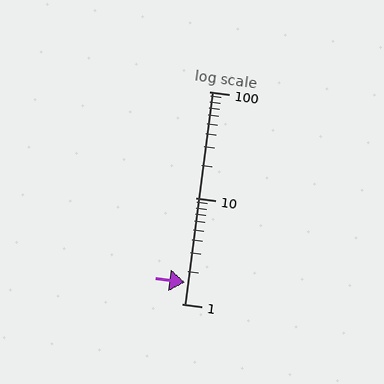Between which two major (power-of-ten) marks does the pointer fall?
The pointer is between 1 and 10.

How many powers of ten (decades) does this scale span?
The scale spans 2 decades, from 1 to 100.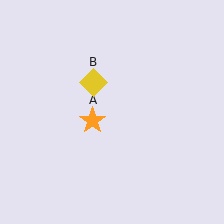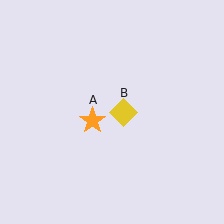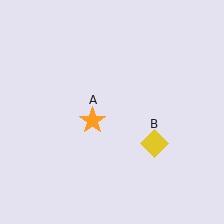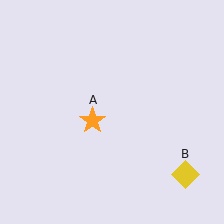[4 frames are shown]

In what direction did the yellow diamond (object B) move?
The yellow diamond (object B) moved down and to the right.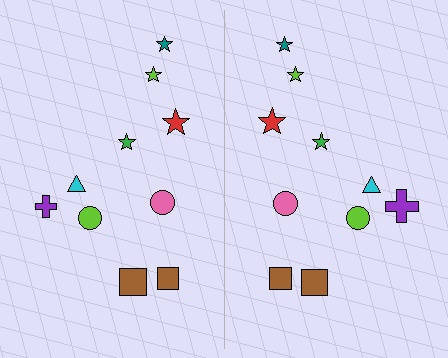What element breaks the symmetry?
The purple cross on the right side has a different size than its mirror counterpart.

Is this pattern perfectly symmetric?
No, the pattern is not perfectly symmetric. The purple cross on the right side has a different size than its mirror counterpart.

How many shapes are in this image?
There are 20 shapes in this image.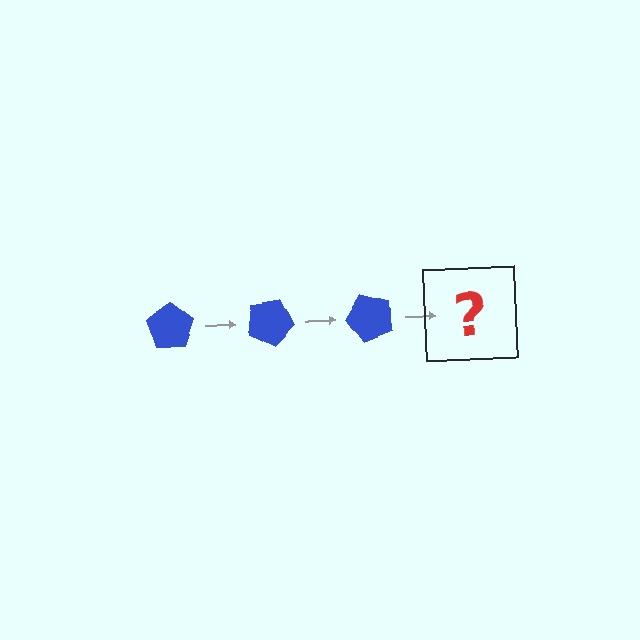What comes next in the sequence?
The next element should be a blue pentagon rotated 75 degrees.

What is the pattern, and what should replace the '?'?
The pattern is that the pentagon rotates 25 degrees each step. The '?' should be a blue pentagon rotated 75 degrees.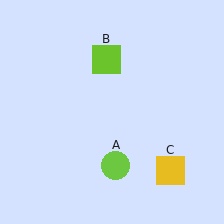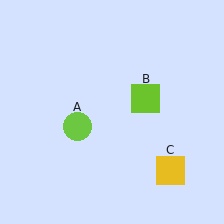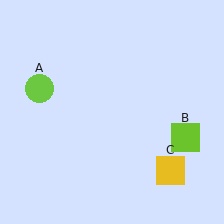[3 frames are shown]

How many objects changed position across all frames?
2 objects changed position: lime circle (object A), lime square (object B).